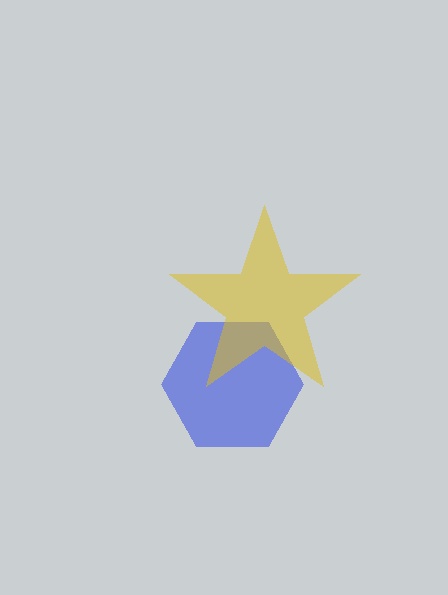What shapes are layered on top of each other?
The layered shapes are: a blue hexagon, a yellow star.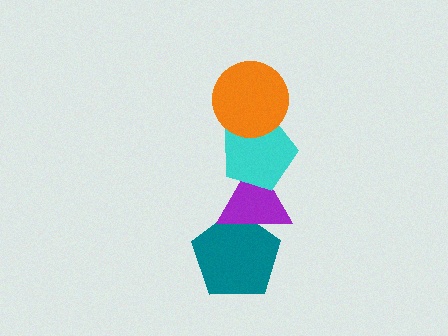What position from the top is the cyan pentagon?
The cyan pentagon is 2nd from the top.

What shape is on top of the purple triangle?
The cyan pentagon is on top of the purple triangle.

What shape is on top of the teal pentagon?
The purple triangle is on top of the teal pentagon.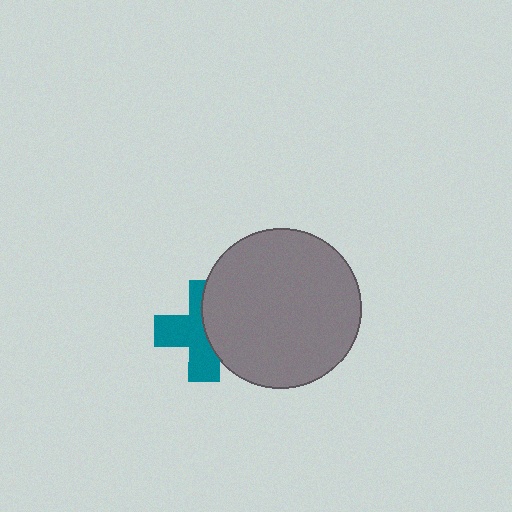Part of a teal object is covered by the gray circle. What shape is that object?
It is a cross.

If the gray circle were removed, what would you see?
You would see the complete teal cross.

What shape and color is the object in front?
The object in front is a gray circle.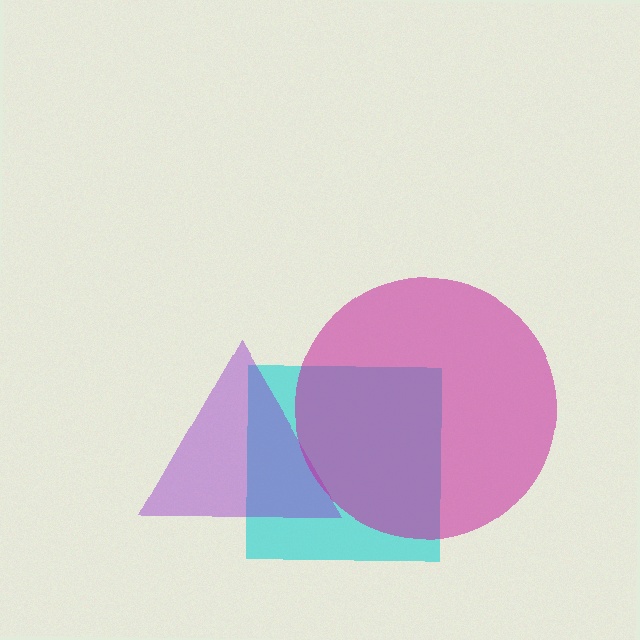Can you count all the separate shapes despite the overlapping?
Yes, there are 3 separate shapes.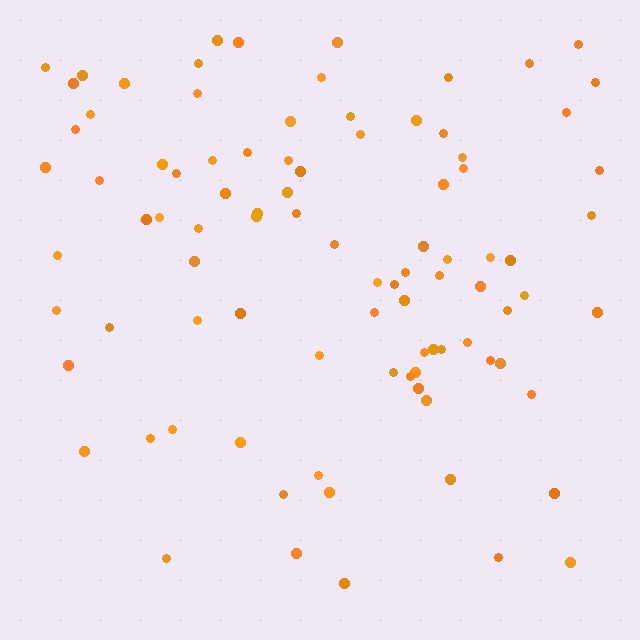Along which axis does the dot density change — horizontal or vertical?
Vertical.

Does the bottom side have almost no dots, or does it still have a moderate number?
Still a moderate number, just noticeably fewer than the top.